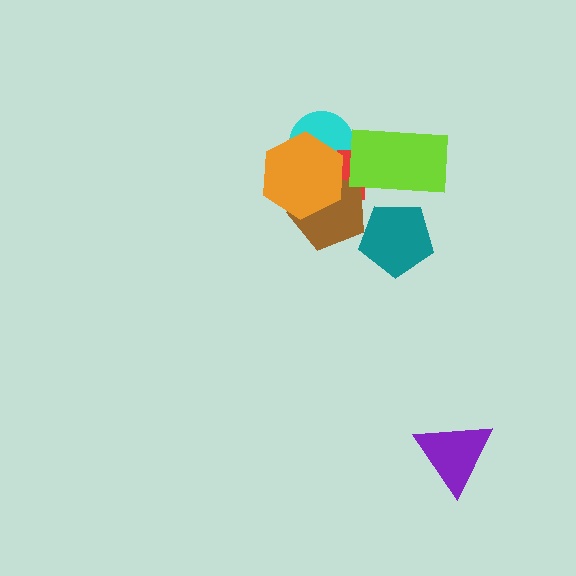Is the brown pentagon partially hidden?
Yes, it is partially covered by another shape.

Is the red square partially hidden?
Yes, it is partially covered by another shape.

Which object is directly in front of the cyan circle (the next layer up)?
The red square is directly in front of the cyan circle.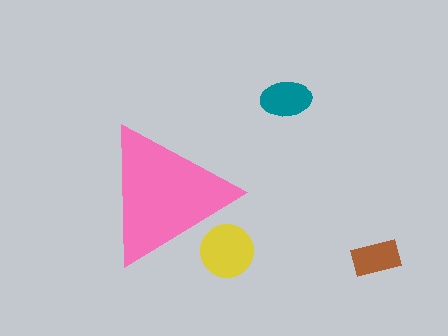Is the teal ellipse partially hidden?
No, the teal ellipse is fully visible.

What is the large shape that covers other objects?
A pink triangle.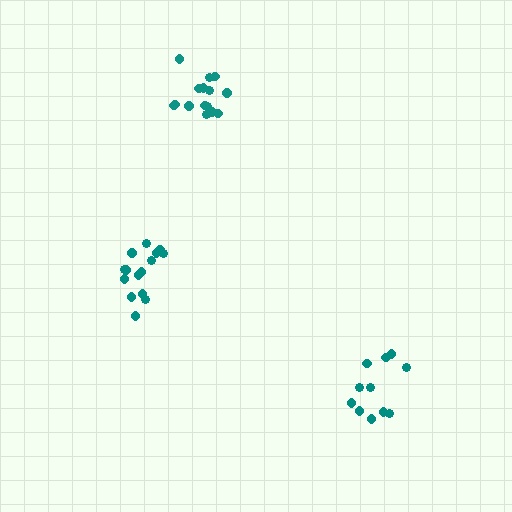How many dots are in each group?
Group 1: 15 dots, Group 2: 15 dots, Group 3: 11 dots (41 total).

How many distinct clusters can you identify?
There are 3 distinct clusters.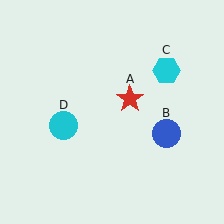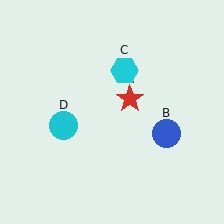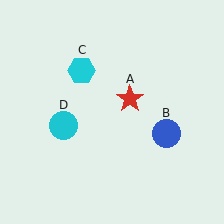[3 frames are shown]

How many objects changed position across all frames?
1 object changed position: cyan hexagon (object C).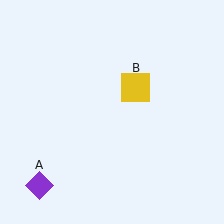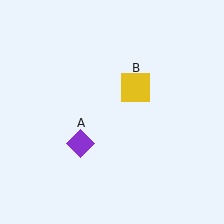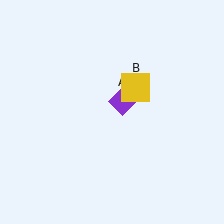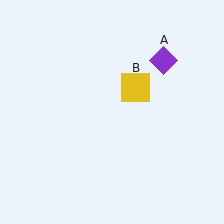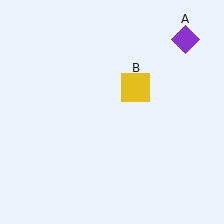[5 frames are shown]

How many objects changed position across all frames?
1 object changed position: purple diamond (object A).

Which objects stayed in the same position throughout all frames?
Yellow square (object B) remained stationary.